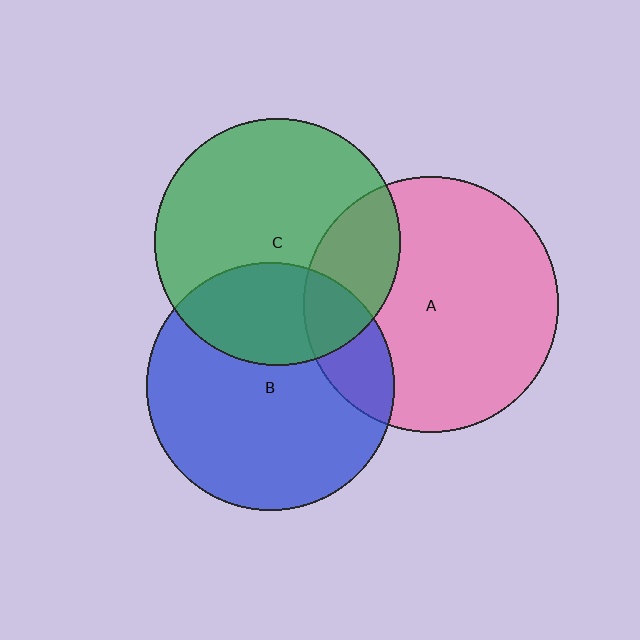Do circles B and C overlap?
Yes.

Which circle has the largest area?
Circle A (pink).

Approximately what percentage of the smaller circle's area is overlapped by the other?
Approximately 30%.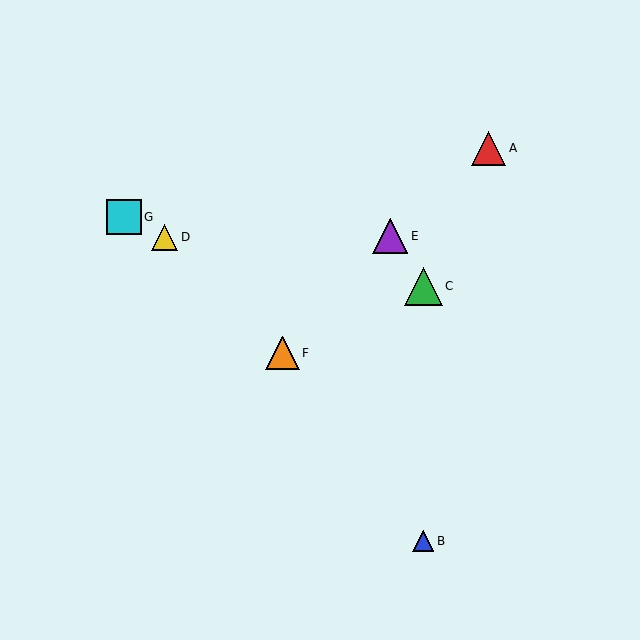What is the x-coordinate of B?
Object B is at x≈423.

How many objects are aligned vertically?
2 objects (B, C) are aligned vertically.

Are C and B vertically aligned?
Yes, both are at x≈423.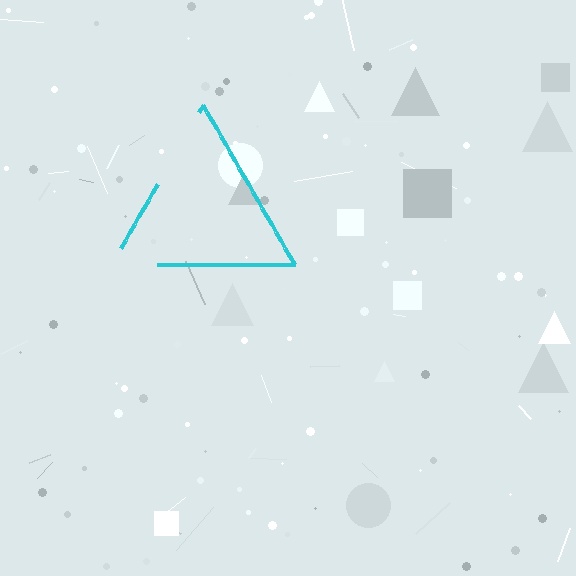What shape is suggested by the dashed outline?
The dashed outline suggests a triangle.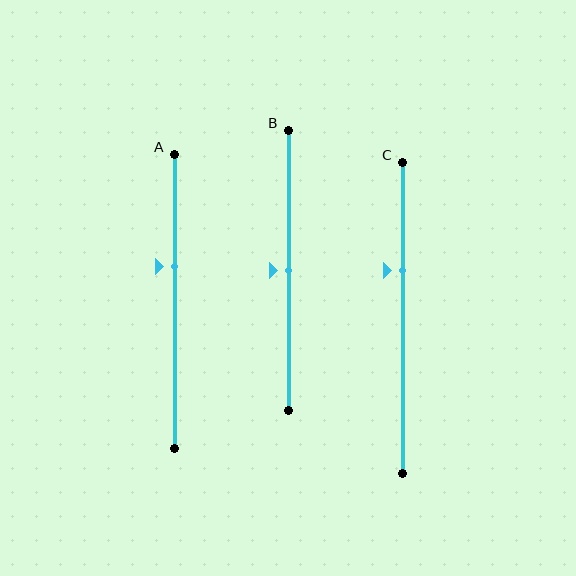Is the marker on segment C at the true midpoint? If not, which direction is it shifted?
No, the marker on segment C is shifted upward by about 15% of the segment length.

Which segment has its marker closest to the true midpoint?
Segment B has its marker closest to the true midpoint.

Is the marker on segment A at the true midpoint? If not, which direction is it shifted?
No, the marker on segment A is shifted upward by about 12% of the segment length.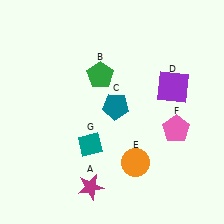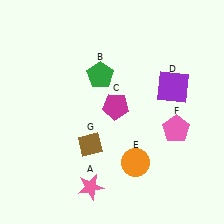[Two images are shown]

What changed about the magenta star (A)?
In Image 1, A is magenta. In Image 2, it changed to pink.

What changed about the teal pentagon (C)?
In Image 1, C is teal. In Image 2, it changed to magenta.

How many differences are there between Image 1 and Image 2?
There are 3 differences between the two images.